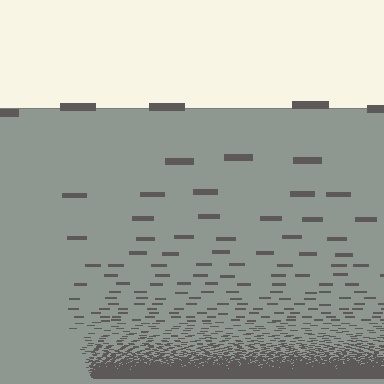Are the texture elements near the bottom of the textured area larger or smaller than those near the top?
Smaller. The gradient is inverted — elements near the bottom are smaller and denser.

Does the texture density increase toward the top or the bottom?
Density increases toward the bottom.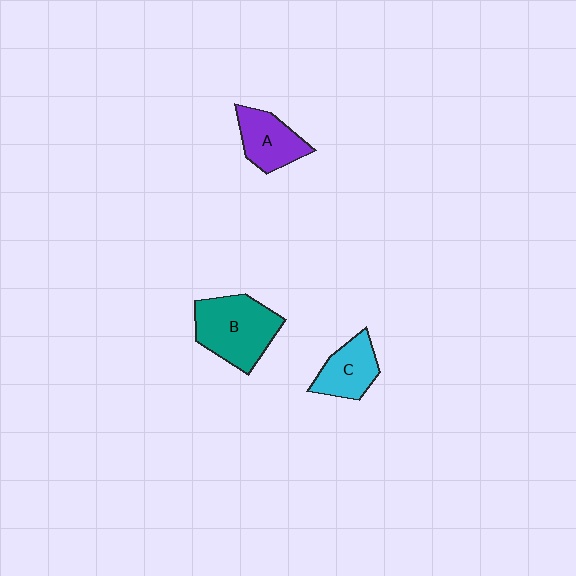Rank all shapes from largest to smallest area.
From largest to smallest: B (teal), A (purple), C (cyan).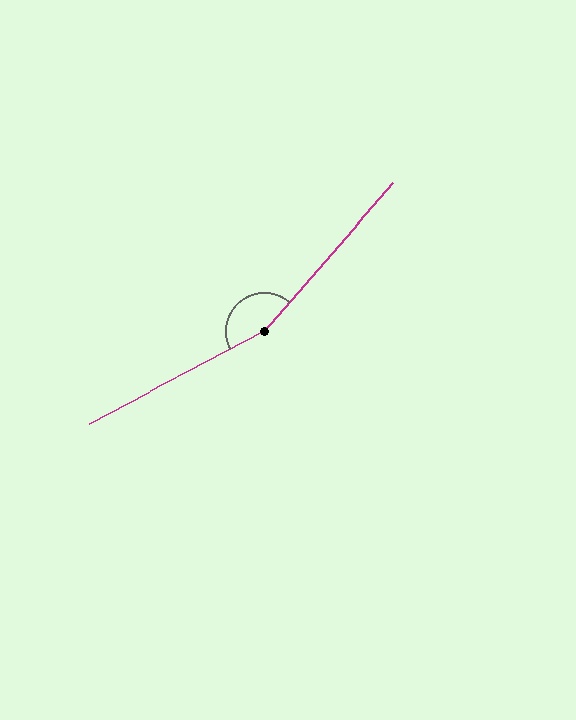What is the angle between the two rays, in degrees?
Approximately 159 degrees.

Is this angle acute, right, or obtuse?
It is obtuse.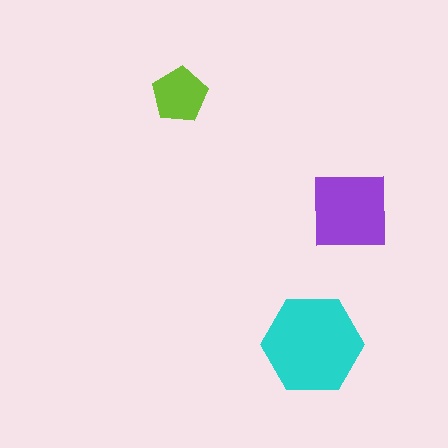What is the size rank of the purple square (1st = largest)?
2nd.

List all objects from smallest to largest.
The lime pentagon, the purple square, the cyan hexagon.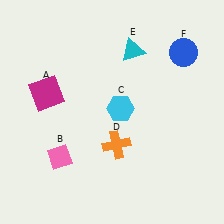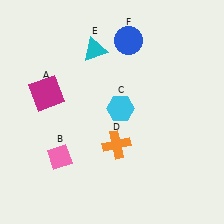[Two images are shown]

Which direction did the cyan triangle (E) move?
The cyan triangle (E) moved left.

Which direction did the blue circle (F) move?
The blue circle (F) moved left.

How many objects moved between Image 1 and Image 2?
2 objects moved between the two images.